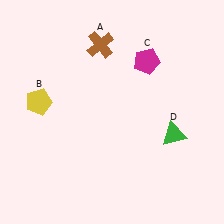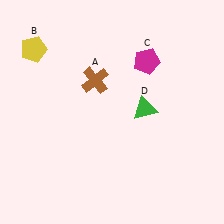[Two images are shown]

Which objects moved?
The objects that moved are: the brown cross (A), the yellow pentagon (B), the green triangle (D).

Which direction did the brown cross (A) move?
The brown cross (A) moved down.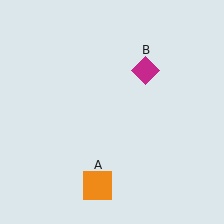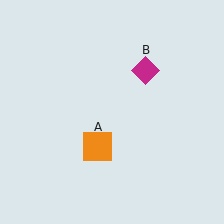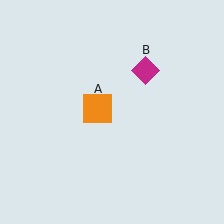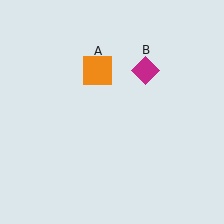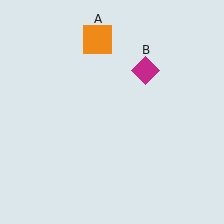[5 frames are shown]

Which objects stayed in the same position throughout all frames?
Magenta diamond (object B) remained stationary.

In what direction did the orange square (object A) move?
The orange square (object A) moved up.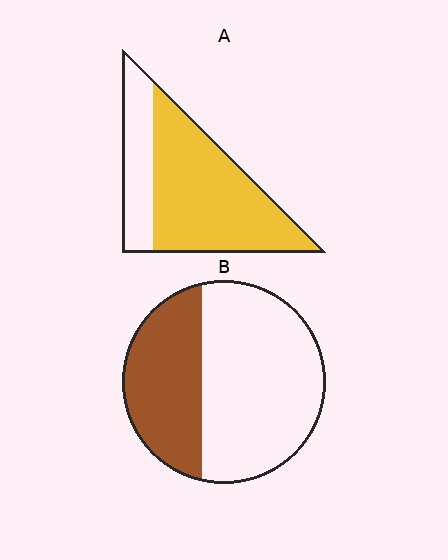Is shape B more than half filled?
No.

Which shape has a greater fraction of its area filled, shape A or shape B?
Shape A.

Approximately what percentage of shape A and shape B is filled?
A is approximately 70% and B is approximately 35%.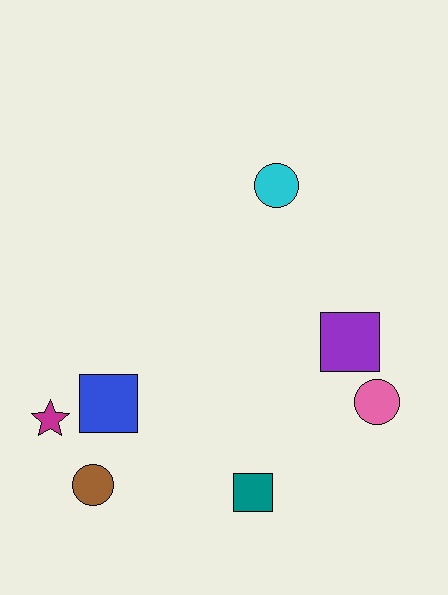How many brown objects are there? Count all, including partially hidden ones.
There is 1 brown object.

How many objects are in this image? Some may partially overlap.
There are 7 objects.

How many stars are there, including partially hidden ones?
There is 1 star.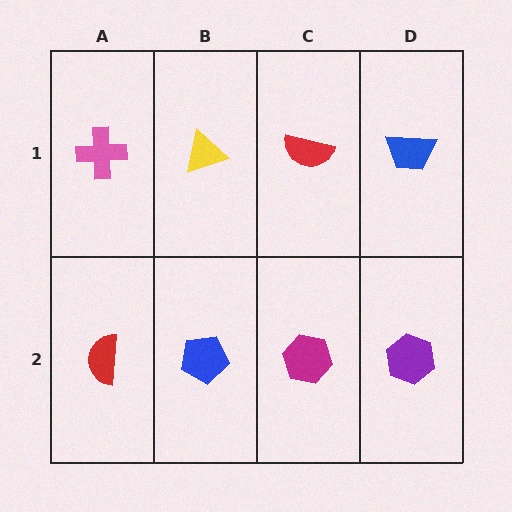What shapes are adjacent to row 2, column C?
A red semicircle (row 1, column C), a blue pentagon (row 2, column B), a purple hexagon (row 2, column D).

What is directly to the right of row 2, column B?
A magenta hexagon.